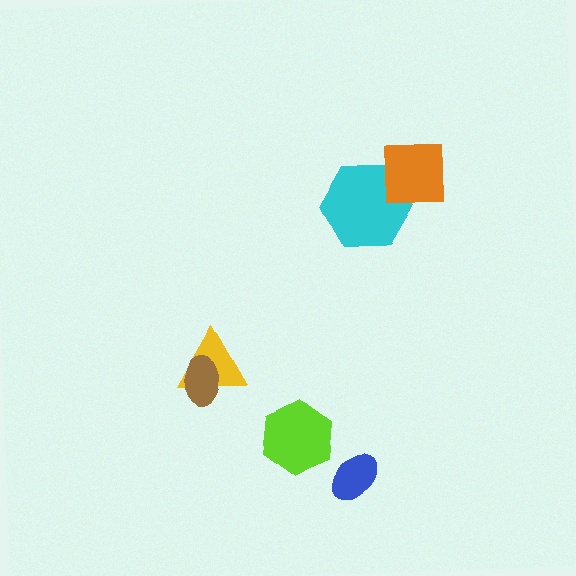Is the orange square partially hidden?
No, no other shape covers it.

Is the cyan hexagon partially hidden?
Yes, it is partially covered by another shape.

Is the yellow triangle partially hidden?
Yes, it is partially covered by another shape.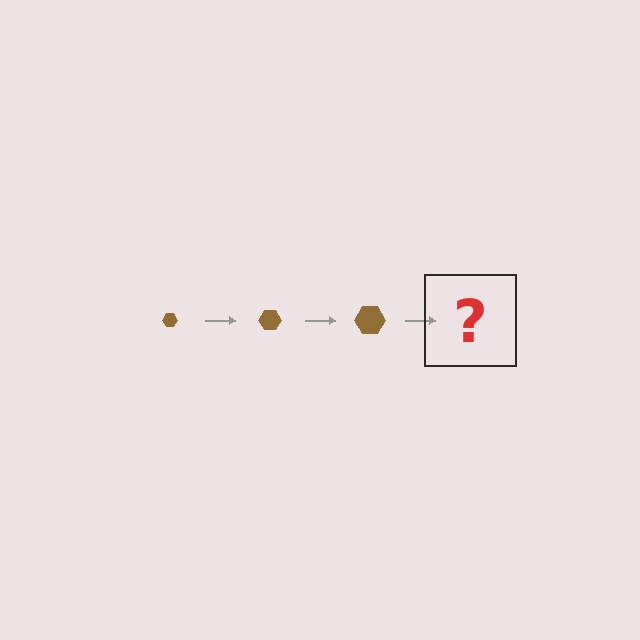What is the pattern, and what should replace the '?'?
The pattern is that the hexagon gets progressively larger each step. The '?' should be a brown hexagon, larger than the previous one.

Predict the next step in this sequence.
The next step is a brown hexagon, larger than the previous one.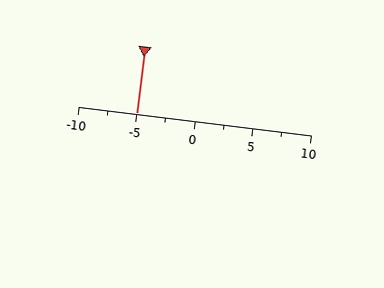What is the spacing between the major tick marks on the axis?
The major ticks are spaced 5 apart.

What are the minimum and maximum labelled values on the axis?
The axis runs from -10 to 10.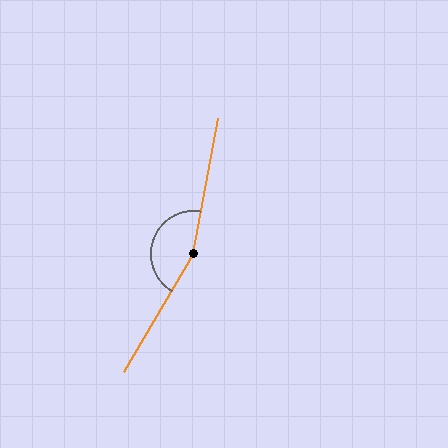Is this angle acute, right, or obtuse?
It is obtuse.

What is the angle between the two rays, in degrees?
Approximately 160 degrees.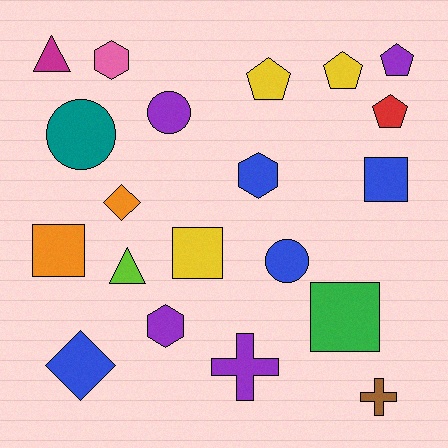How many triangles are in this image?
There are 2 triangles.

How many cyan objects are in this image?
There are no cyan objects.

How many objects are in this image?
There are 20 objects.